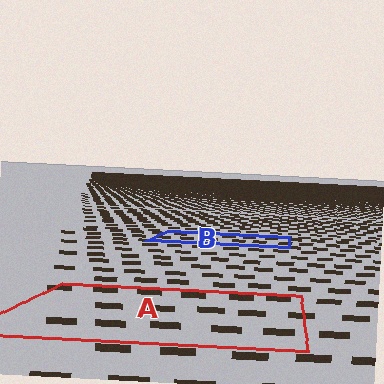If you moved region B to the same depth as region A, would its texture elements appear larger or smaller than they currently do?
They would appear larger. At a closer depth, the same texture elements are projected at a bigger on-screen size.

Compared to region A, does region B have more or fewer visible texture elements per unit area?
Region B has more texture elements per unit area — they are packed more densely because it is farther away.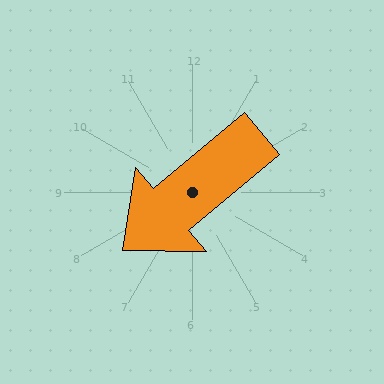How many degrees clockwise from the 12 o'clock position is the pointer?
Approximately 230 degrees.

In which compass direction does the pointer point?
Southwest.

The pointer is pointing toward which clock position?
Roughly 8 o'clock.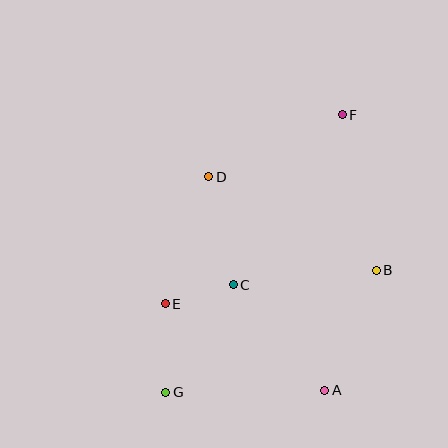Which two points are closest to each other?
Points C and E are closest to each other.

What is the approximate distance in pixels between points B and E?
The distance between B and E is approximately 214 pixels.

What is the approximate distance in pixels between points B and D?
The distance between B and D is approximately 192 pixels.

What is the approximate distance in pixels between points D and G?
The distance between D and G is approximately 220 pixels.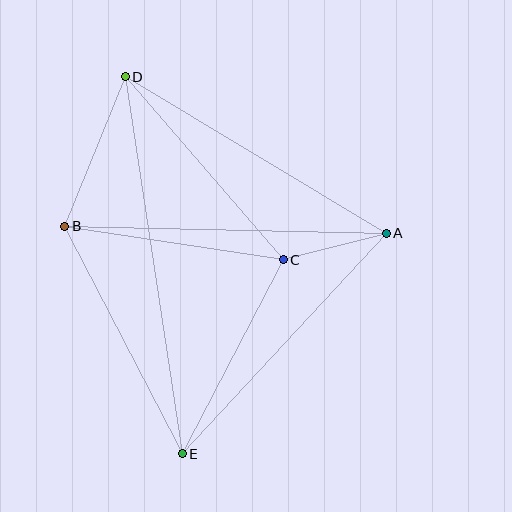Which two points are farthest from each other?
Points D and E are farthest from each other.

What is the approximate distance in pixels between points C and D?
The distance between C and D is approximately 241 pixels.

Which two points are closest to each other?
Points A and C are closest to each other.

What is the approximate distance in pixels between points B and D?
The distance between B and D is approximately 161 pixels.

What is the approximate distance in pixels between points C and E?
The distance between C and E is approximately 219 pixels.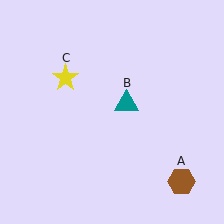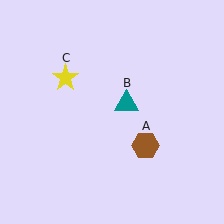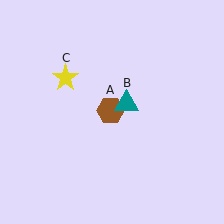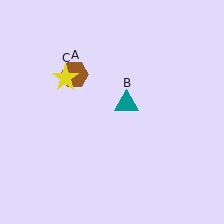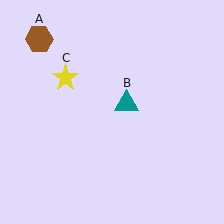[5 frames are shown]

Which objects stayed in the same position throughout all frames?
Teal triangle (object B) and yellow star (object C) remained stationary.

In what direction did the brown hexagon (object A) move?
The brown hexagon (object A) moved up and to the left.